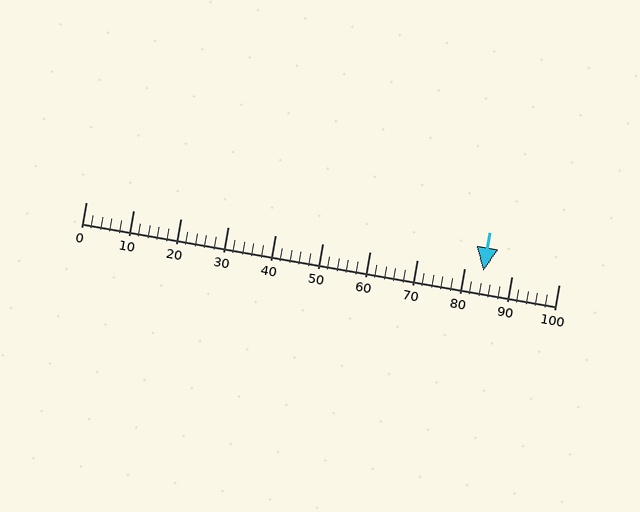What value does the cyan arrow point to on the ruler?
The cyan arrow points to approximately 84.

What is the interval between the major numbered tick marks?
The major tick marks are spaced 10 units apart.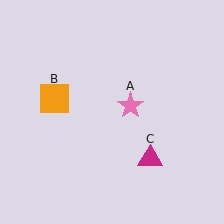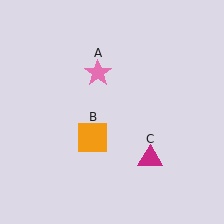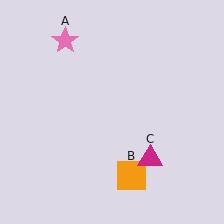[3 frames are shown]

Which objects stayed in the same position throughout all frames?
Magenta triangle (object C) remained stationary.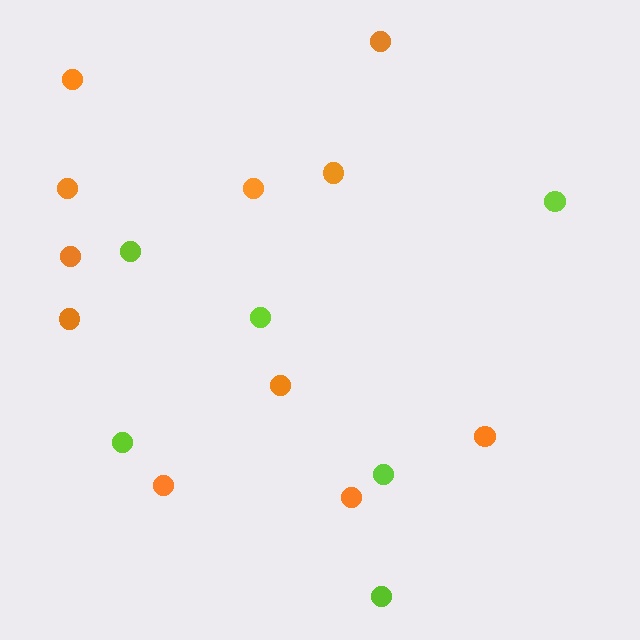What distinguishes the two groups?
There are 2 groups: one group of lime circles (6) and one group of orange circles (11).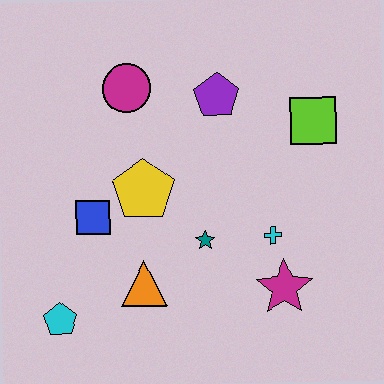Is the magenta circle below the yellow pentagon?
No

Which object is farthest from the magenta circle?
The magenta star is farthest from the magenta circle.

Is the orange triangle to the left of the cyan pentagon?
No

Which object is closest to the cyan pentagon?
The orange triangle is closest to the cyan pentagon.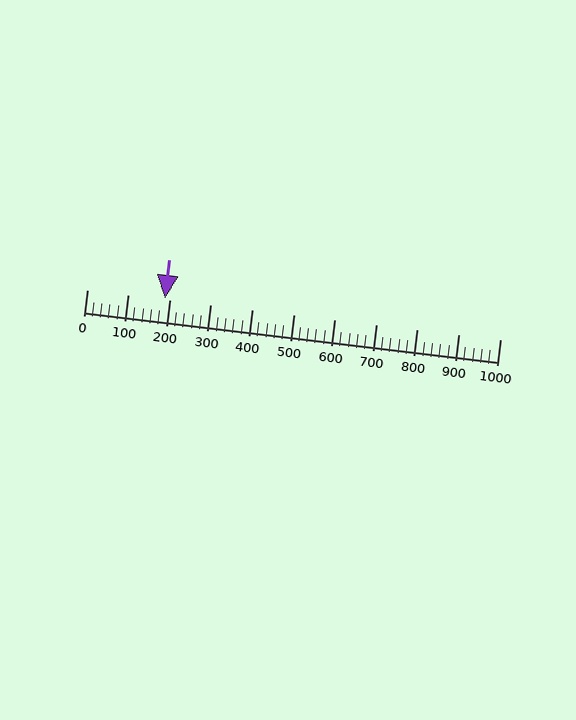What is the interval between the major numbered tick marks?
The major tick marks are spaced 100 units apart.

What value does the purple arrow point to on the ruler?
The purple arrow points to approximately 189.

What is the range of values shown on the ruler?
The ruler shows values from 0 to 1000.